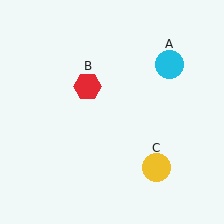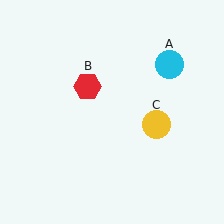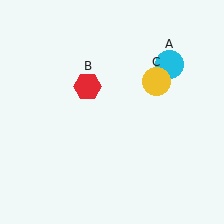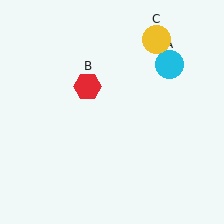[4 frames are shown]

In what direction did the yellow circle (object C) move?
The yellow circle (object C) moved up.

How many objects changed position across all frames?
1 object changed position: yellow circle (object C).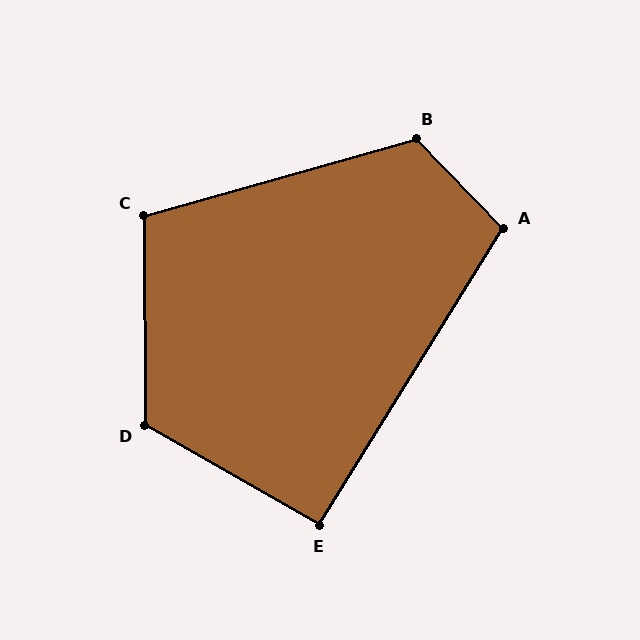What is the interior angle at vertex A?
Approximately 104 degrees (obtuse).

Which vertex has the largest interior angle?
D, at approximately 120 degrees.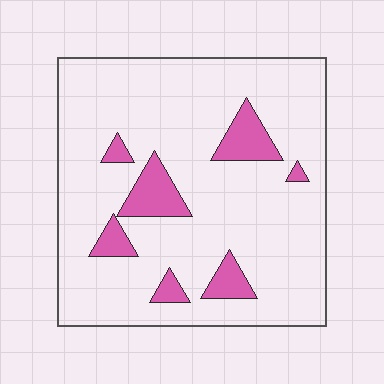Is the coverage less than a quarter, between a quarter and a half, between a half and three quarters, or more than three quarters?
Less than a quarter.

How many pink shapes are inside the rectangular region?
7.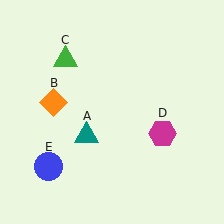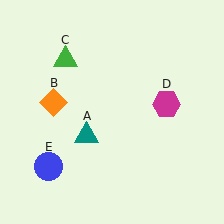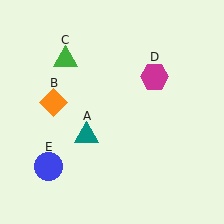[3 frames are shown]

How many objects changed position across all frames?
1 object changed position: magenta hexagon (object D).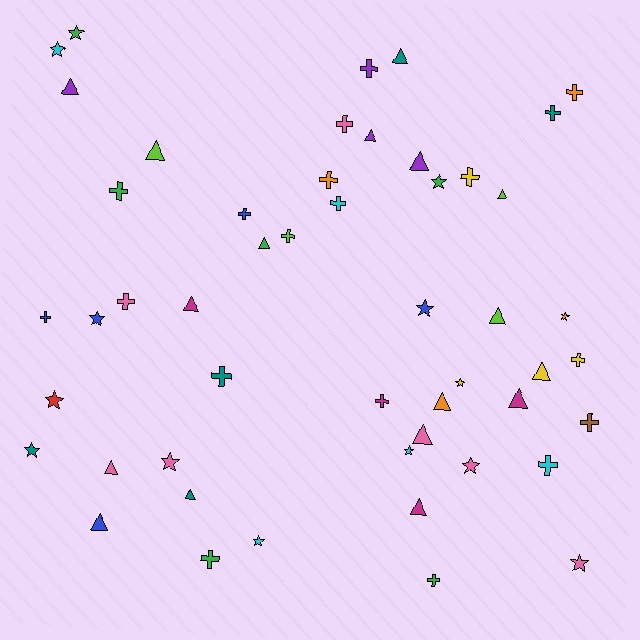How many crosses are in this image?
There are 19 crosses.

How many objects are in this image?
There are 50 objects.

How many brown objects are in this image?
There is 1 brown object.